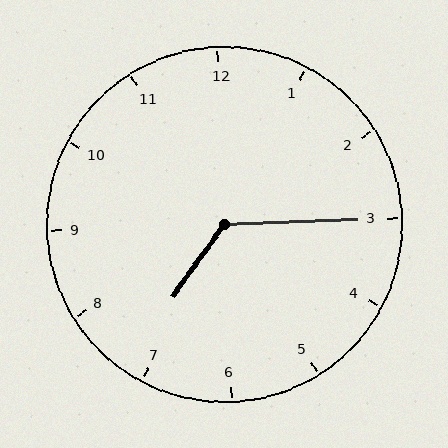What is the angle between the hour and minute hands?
Approximately 128 degrees.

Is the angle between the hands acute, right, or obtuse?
It is obtuse.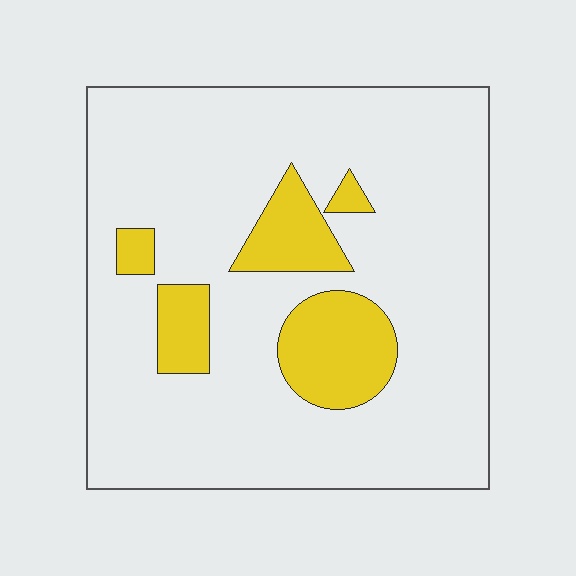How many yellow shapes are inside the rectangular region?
5.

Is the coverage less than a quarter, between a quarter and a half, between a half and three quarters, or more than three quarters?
Less than a quarter.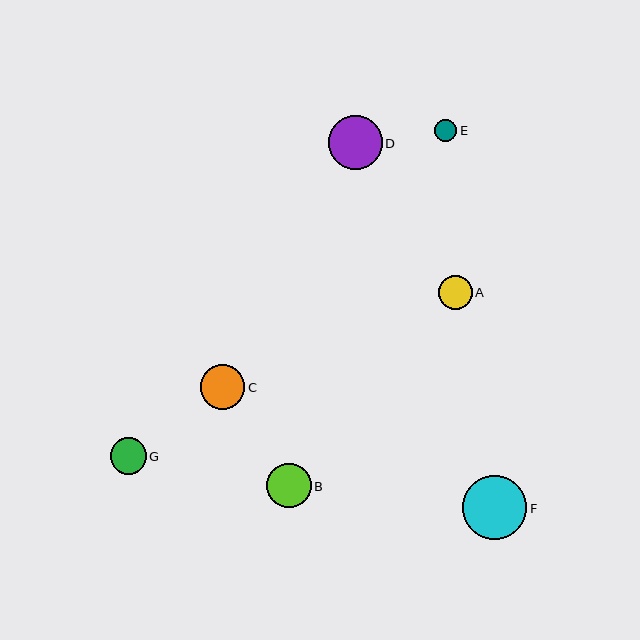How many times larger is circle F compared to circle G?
Circle F is approximately 1.8 times the size of circle G.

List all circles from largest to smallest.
From largest to smallest: F, D, B, C, G, A, E.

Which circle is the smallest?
Circle E is the smallest with a size of approximately 23 pixels.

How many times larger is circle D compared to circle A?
Circle D is approximately 1.6 times the size of circle A.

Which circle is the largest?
Circle F is the largest with a size of approximately 64 pixels.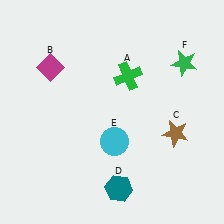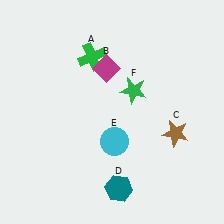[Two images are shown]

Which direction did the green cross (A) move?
The green cross (A) moved left.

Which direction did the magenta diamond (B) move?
The magenta diamond (B) moved right.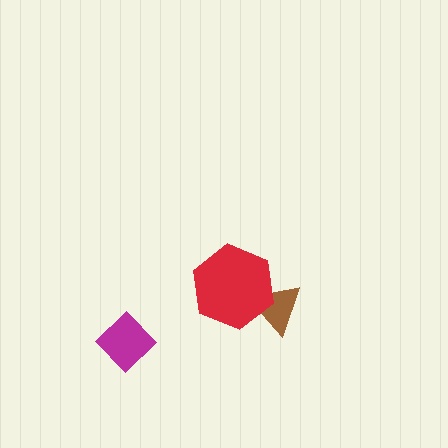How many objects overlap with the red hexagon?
1 object overlaps with the red hexagon.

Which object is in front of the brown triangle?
The red hexagon is in front of the brown triangle.